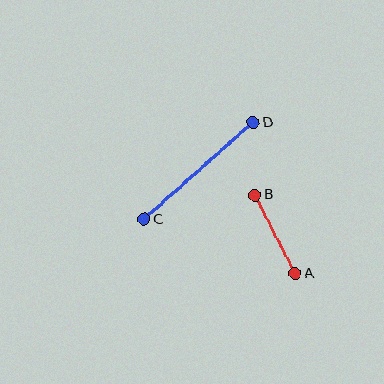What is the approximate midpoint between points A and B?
The midpoint is at approximately (275, 234) pixels.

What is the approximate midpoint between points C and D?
The midpoint is at approximately (199, 171) pixels.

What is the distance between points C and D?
The distance is approximately 146 pixels.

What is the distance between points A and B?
The distance is approximately 88 pixels.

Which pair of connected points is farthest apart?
Points C and D are farthest apart.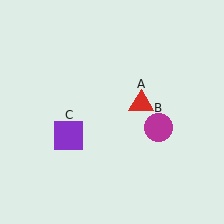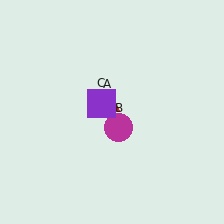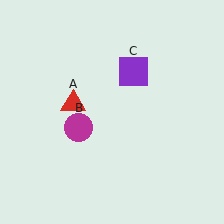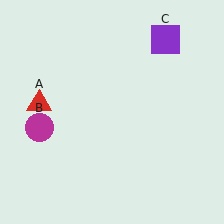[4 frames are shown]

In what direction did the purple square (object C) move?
The purple square (object C) moved up and to the right.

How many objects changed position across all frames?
3 objects changed position: red triangle (object A), magenta circle (object B), purple square (object C).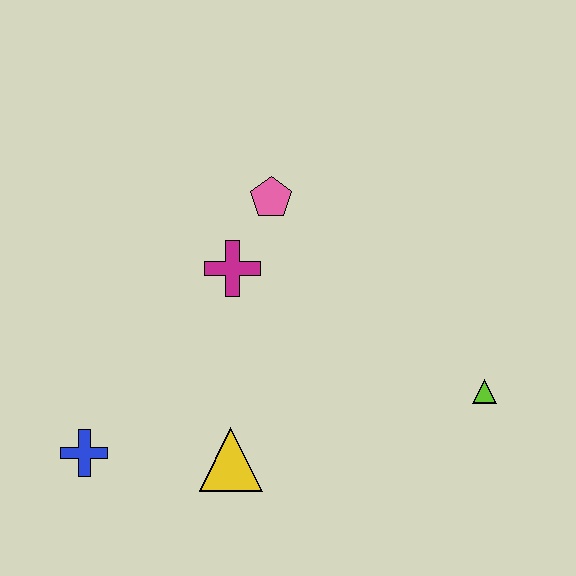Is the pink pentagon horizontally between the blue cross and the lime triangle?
Yes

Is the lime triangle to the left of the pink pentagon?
No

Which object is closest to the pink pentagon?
The magenta cross is closest to the pink pentagon.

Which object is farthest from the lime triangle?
The blue cross is farthest from the lime triangle.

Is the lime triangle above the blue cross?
Yes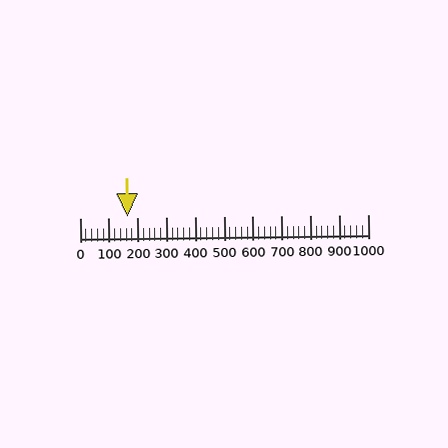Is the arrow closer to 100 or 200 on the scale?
The arrow is closer to 200.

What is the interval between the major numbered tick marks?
The major tick marks are spaced 100 units apart.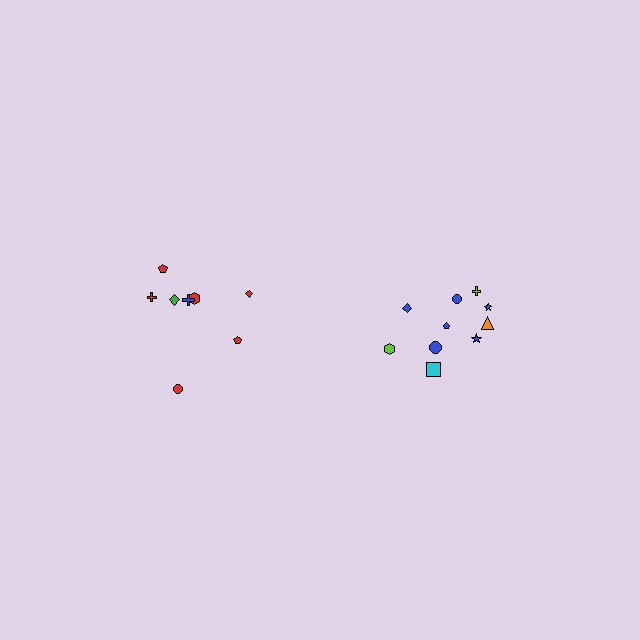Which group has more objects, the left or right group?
The right group.